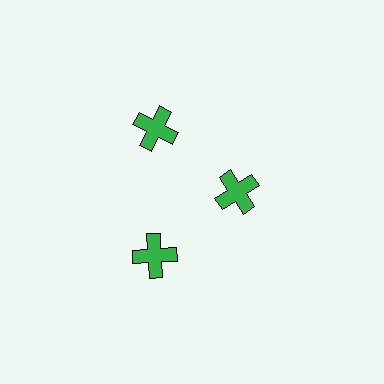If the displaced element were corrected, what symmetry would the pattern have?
It would have 3-fold rotational symmetry — the pattern would map onto itself every 120 degrees.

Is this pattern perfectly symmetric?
No. The 3 green crosses are arranged in a ring, but one element near the 3 o'clock position is pulled inward toward the center, breaking the 3-fold rotational symmetry.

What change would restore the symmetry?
The symmetry would be restored by moving it outward, back onto the ring so that all 3 crosses sit at equal angles and equal distance from the center.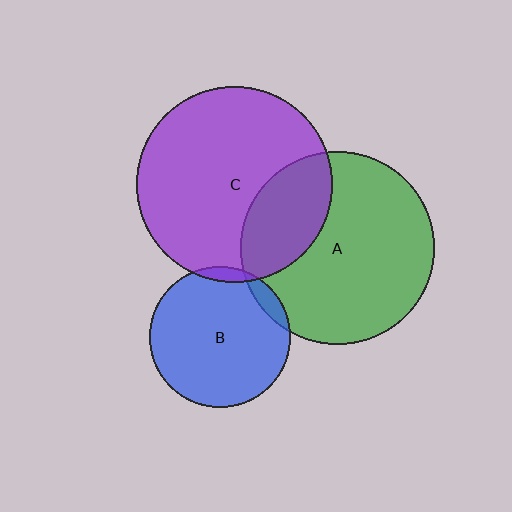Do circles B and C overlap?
Yes.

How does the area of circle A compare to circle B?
Approximately 1.9 times.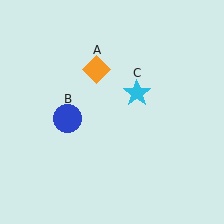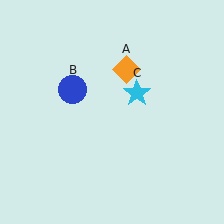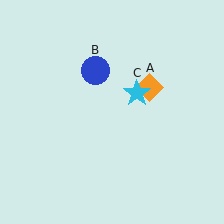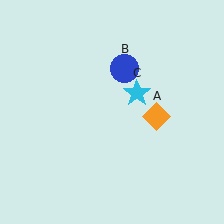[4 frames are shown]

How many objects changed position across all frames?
2 objects changed position: orange diamond (object A), blue circle (object B).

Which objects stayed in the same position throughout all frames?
Cyan star (object C) remained stationary.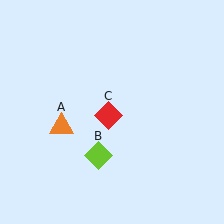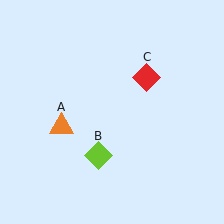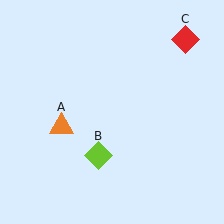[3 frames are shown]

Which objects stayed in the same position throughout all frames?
Orange triangle (object A) and lime diamond (object B) remained stationary.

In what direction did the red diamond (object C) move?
The red diamond (object C) moved up and to the right.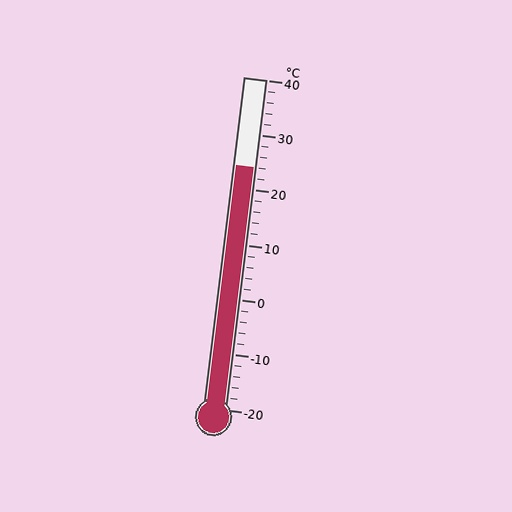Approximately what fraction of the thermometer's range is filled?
The thermometer is filled to approximately 75% of its range.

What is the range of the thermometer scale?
The thermometer scale ranges from -20°C to 40°C.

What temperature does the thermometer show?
The thermometer shows approximately 24°C.